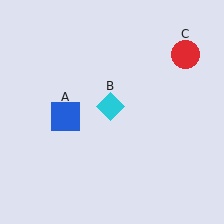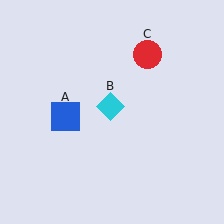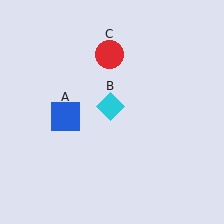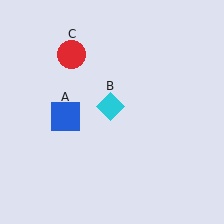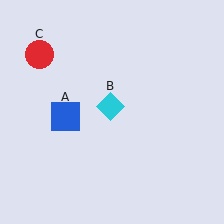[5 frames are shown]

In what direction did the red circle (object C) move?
The red circle (object C) moved left.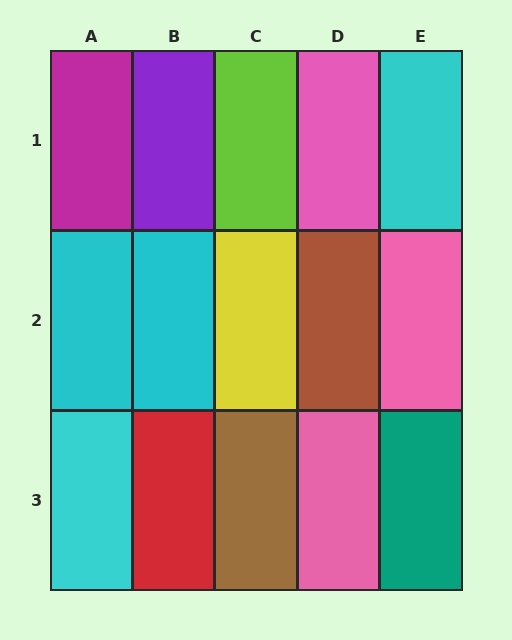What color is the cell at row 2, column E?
Pink.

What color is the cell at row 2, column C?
Yellow.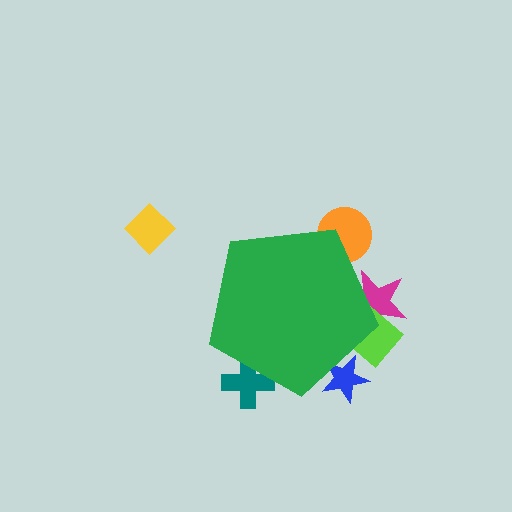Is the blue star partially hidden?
Yes, the blue star is partially hidden behind the green pentagon.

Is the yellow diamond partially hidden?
No, the yellow diamond is fully visible.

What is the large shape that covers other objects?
A green pentagon.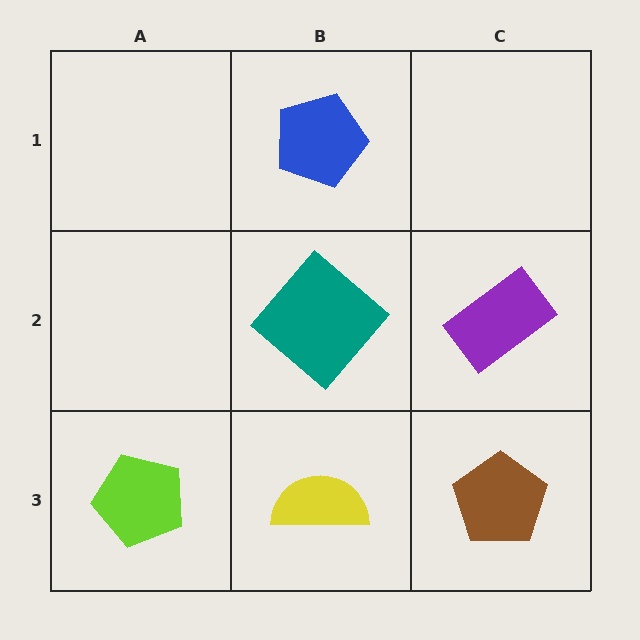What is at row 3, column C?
A brown pentagon.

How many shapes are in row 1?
1 shape.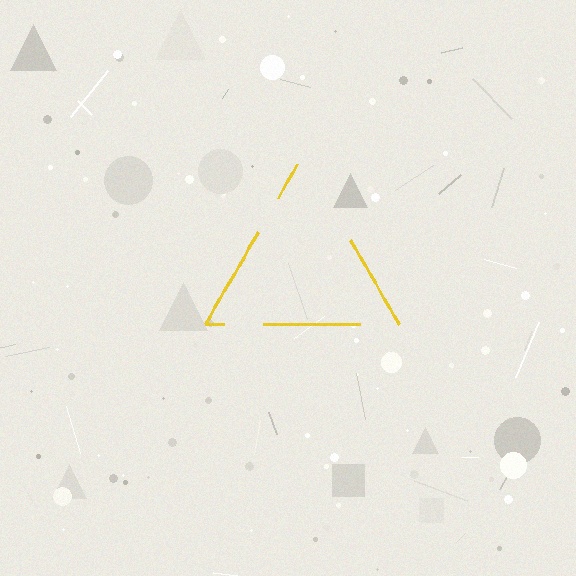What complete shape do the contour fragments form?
The contour fragments form a triangle.